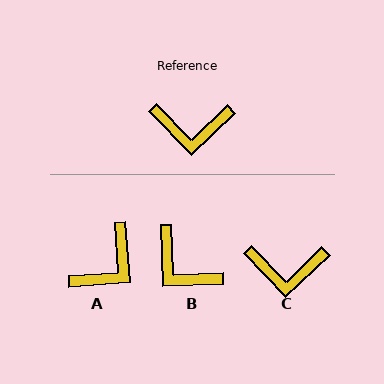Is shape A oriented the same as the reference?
No, it is off by about 50 degrees.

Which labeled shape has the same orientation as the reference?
C.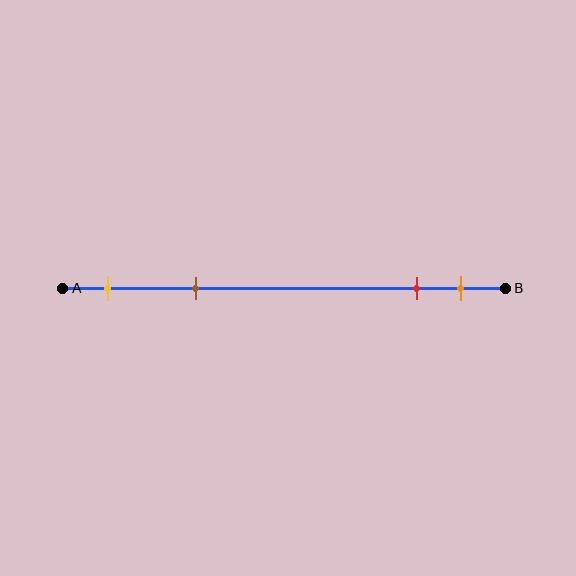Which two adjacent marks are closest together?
The red and orange marks are the closest adjacent pair.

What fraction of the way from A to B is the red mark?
The red mark is approximately 80% (0.8) of the way from A to B.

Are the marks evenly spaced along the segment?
No, the marks are not evenly spaced.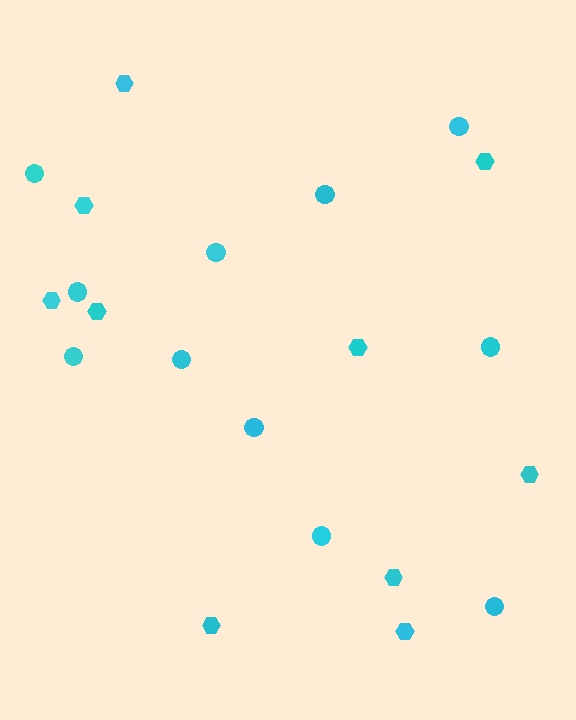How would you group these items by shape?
There are 2 groups: one group of hexagons (10) and one group of circles (11).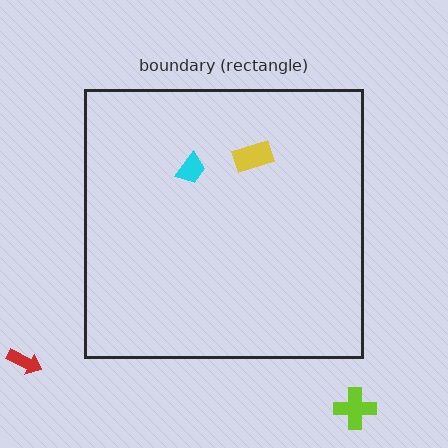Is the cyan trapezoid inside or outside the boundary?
Inside.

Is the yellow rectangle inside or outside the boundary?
Inside.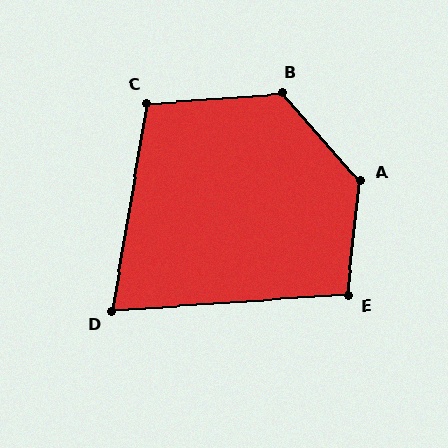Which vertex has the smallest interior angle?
D, at approximately 76 degrees.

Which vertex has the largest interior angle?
A, at approximately 132 degrees.